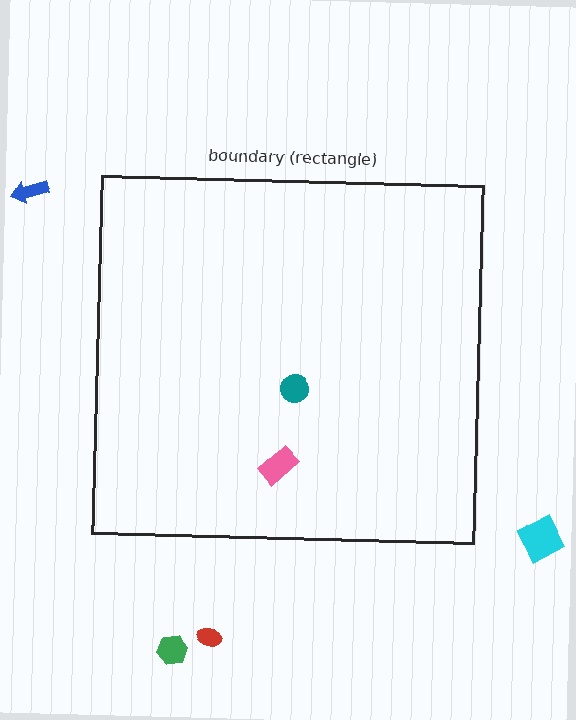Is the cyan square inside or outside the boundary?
Outside.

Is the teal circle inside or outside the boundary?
Inside.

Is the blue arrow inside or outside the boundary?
Outside.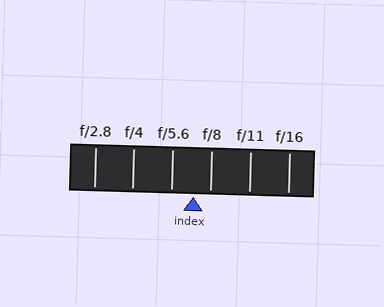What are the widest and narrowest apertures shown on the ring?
The widest aperture shown is f/2.8 and the narrowest is f/16.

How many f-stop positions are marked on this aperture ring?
There are 6 f-stop positions marked.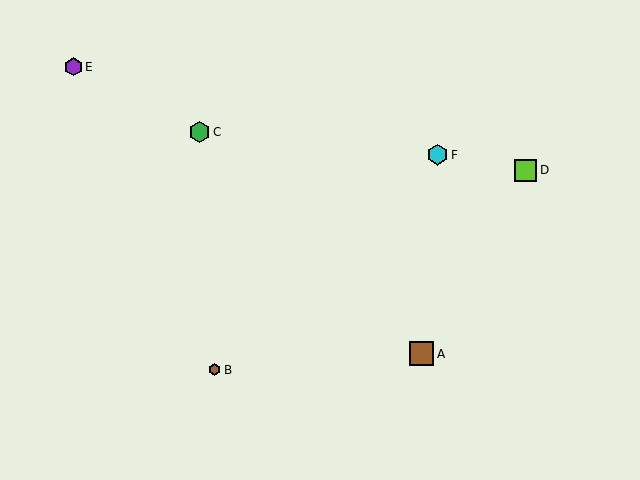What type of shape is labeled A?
Shape A is a brown square.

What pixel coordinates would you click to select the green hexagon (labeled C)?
Click at (200, 132) to select the green hexagon C.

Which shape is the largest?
The brown square (labeled A) is the largest.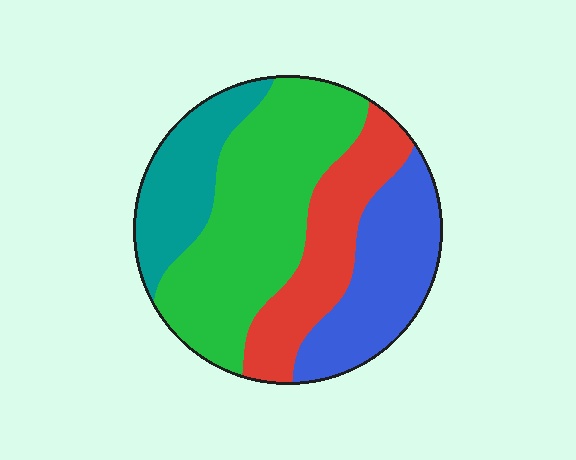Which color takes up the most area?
Green, at roughly 40%.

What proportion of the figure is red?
Red takes up between a sixth and a third of the figure.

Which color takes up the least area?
Teal, at roughly 15%.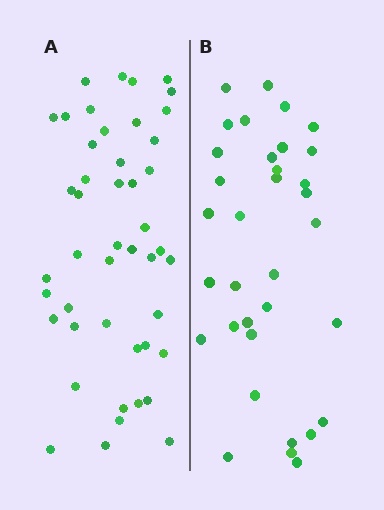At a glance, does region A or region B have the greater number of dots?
Region A (the left region) has more dots.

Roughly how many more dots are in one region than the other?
Region A has roughly 12 or so more dots than region B.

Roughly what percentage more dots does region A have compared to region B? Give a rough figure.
About 35% more.